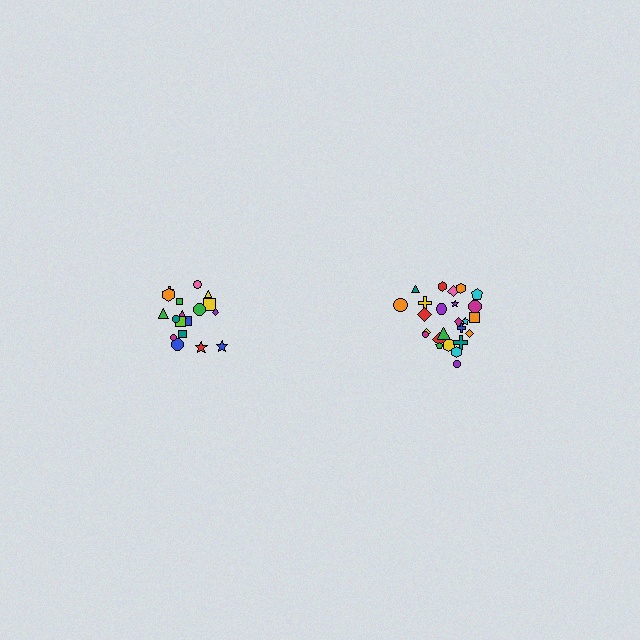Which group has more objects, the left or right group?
The right group.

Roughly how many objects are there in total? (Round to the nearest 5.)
Roughly 45 objects in total.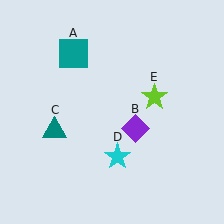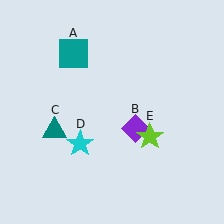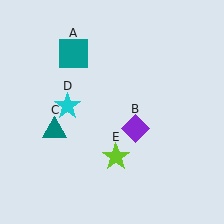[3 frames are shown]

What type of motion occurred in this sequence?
The cyan star (object D), lime star (object E) rotated clockwise around the center of the scene.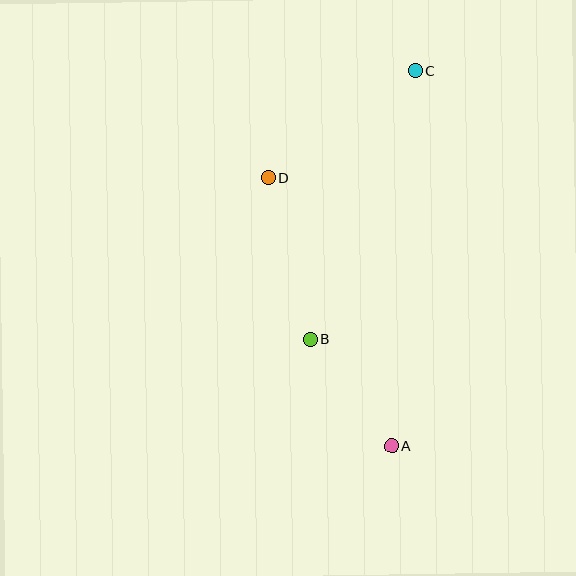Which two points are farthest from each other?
Points A and C are farthest from each other.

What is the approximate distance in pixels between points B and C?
The distance between B and C is approximately 288 pixels.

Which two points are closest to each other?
Points A and B are closest to each other.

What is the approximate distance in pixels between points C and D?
The distance between C and D is approximately 182 pixels.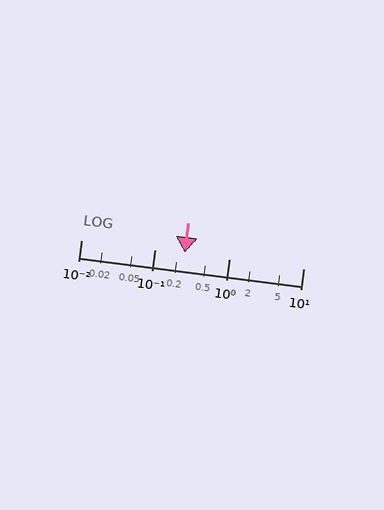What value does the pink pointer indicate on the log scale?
The pointer indicates approximately 0.25.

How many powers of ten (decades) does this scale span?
The scale spans 3 decades, from 0.01 to 10.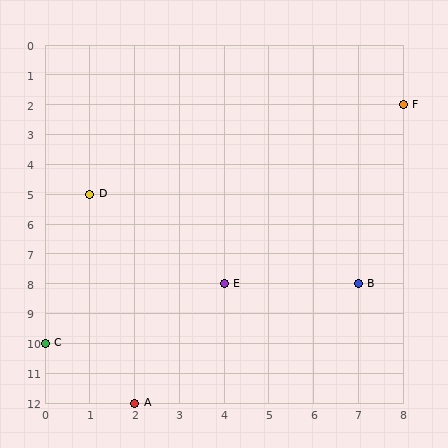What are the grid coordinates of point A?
Point A is at grid coordinates (2, 12).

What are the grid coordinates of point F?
Point F is at grid coordinates (8, 2).